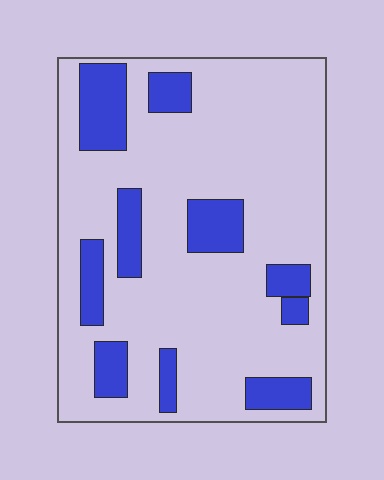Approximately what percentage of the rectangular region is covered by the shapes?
Approximately 20%.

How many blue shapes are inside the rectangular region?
10.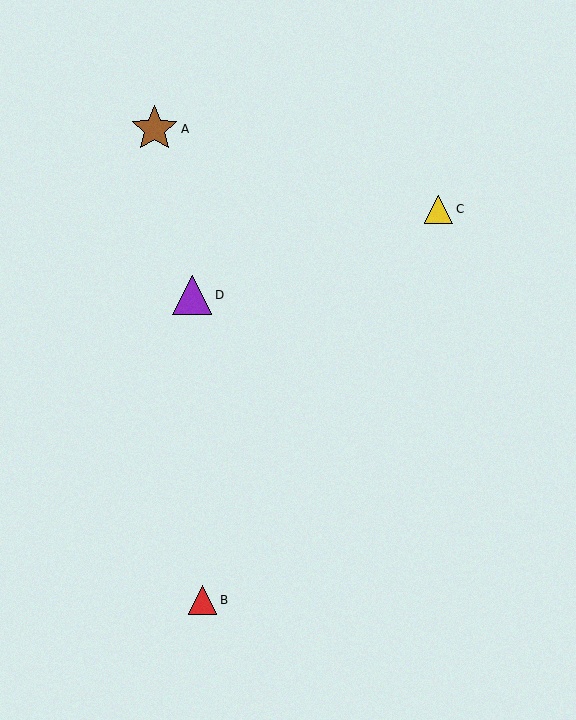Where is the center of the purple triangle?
The center of the purple triangle is at (192, 295).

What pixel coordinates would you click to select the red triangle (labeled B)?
Click at (203, 600) to select the red triangle B.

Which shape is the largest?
The brown star (labeled A) is the largest.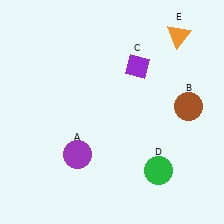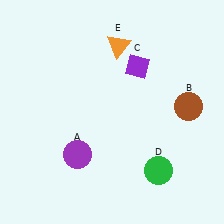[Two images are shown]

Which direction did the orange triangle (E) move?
The orange triangle (E) moved left.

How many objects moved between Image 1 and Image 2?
1 object moved between the two images.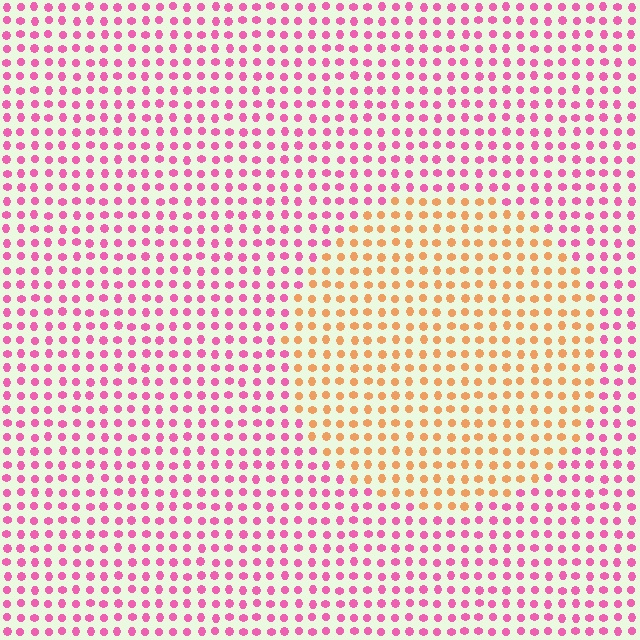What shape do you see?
I see a circle.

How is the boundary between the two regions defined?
The boundary is defined purely by a slight shift in hue (about 61 degrees). Spacing, size, and orientation are identical on both sides.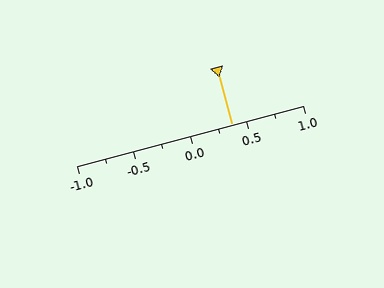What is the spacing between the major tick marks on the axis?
The major ticks are spaced 0.5 apart.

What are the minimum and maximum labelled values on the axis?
The axis runs from -1.0 to 1.0.